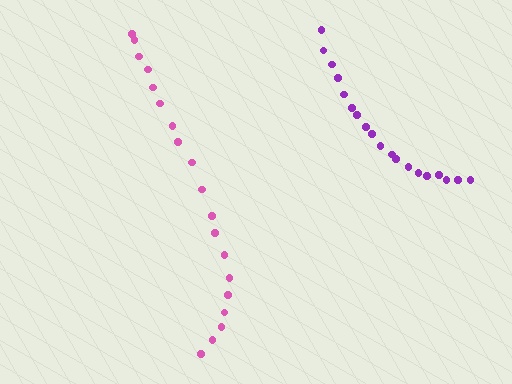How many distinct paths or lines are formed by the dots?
There are 2 distinct paths.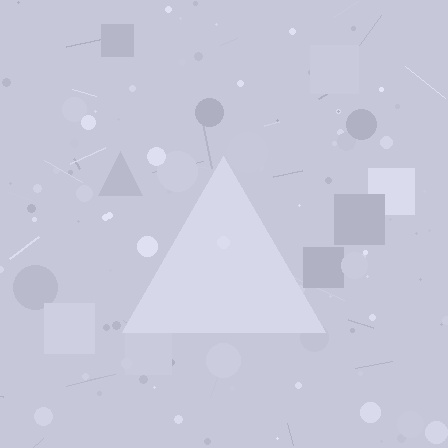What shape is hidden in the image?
A triangle is hidden in the image.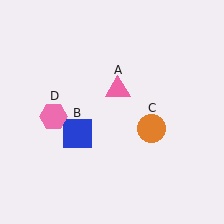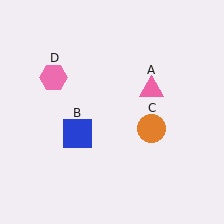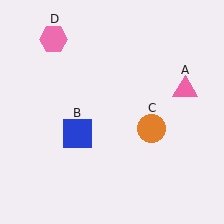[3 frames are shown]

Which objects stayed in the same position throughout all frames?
Blue square (object B) and orange circle (object C) remained stationary.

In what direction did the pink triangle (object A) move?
The pink triangle (object A) moved right.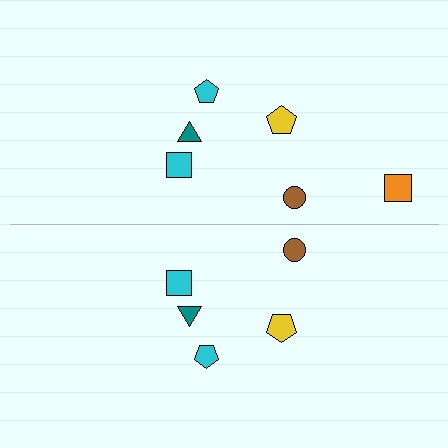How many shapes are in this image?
There are 11 shapes in this image.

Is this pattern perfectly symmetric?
No, the pattern is not perfectly symmetric. A orange square is missing from the bottom side.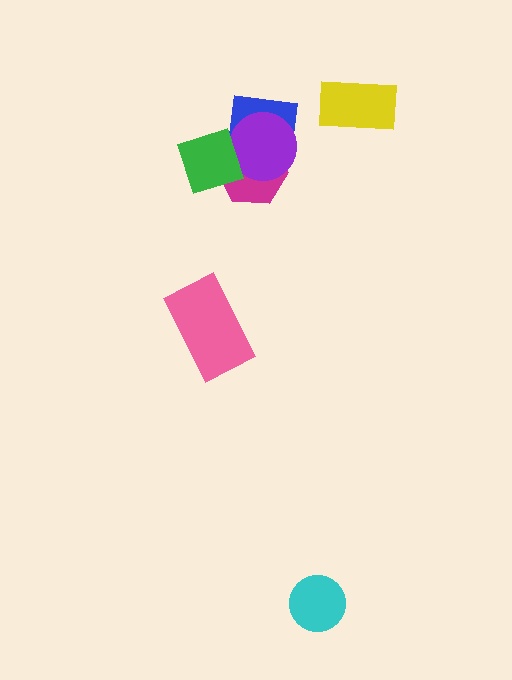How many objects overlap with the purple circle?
3 objects overlap with the purple circle.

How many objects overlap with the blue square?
3 objects overlap with the blue square.